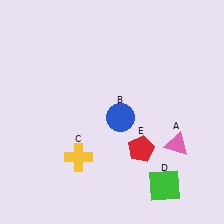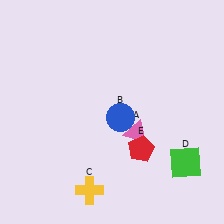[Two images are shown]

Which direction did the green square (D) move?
The green square (D) moved up.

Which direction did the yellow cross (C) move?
The yellow cross (C) moved down.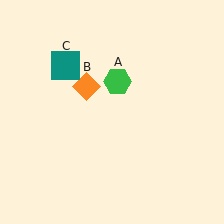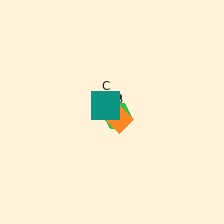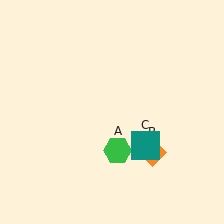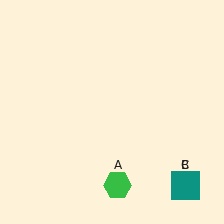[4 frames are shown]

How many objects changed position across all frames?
3 objects changed position: green hexagon (object A), orange diamond (object B), teal square (object C).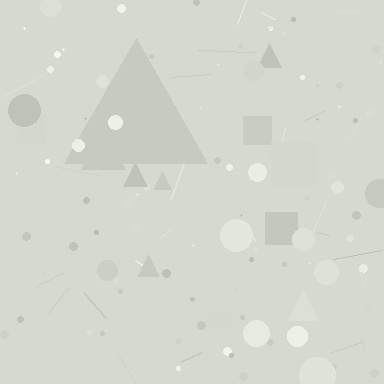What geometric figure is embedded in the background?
A triangle is embedded in the background.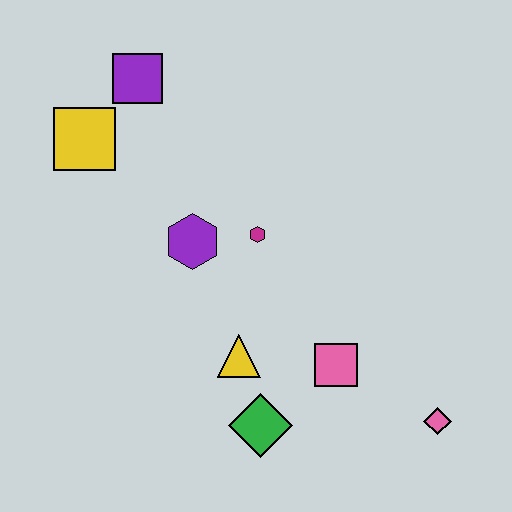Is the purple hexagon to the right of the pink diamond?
No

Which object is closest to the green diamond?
The yellow triangle is closest to the green diamond.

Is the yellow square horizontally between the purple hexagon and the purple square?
No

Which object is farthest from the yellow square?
The pink diamond is farthest from the yellow square.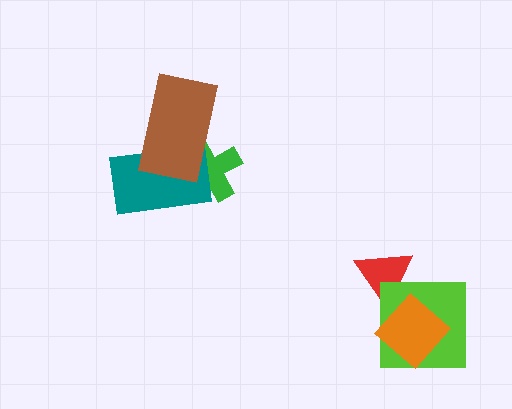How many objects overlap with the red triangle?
2 objects overlap with the red triangle.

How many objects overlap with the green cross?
2 objects overlap with the green cross.